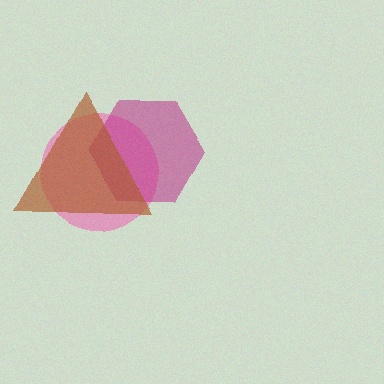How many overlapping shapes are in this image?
There are 3 overlapping shapes in the image.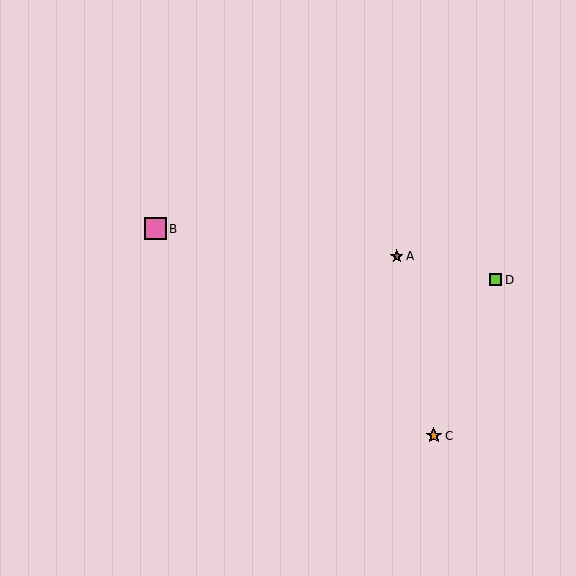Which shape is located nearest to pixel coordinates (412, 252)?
The brown star (labeled A) at (397, 256) is nearest to that location.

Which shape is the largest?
The pink square (labeled B) is the largest.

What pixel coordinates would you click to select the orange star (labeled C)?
Click at (434, 436) to select the orange star C.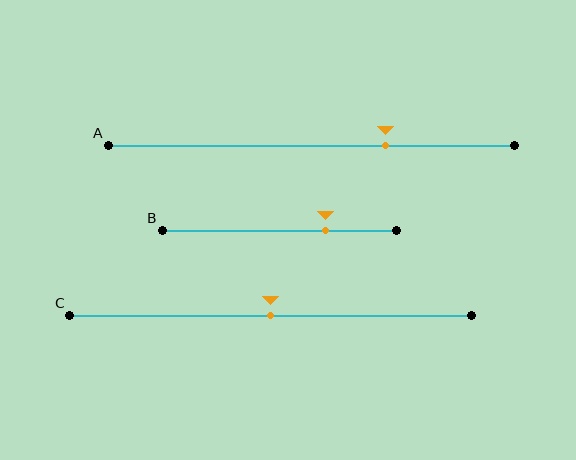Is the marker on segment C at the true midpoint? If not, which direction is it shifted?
Yes, the marker on segment C is at the true midpoint.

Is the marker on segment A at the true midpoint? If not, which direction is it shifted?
No, the marker on segment A is shifted to the right by about 18% of the segment length.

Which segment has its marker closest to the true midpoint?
Segment C has its marker closest to the true midpoint.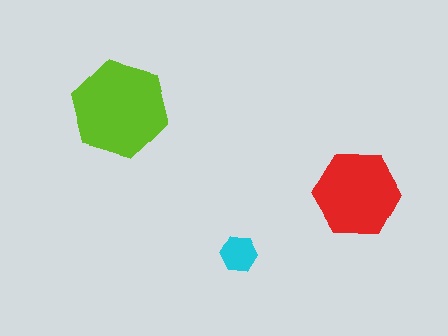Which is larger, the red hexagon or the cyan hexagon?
The red one.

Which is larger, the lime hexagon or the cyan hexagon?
The lime one.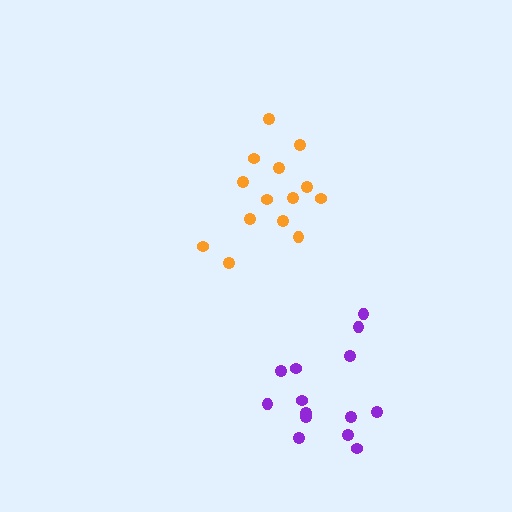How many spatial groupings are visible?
There are 2 spatial groupings.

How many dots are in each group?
Group 1: 14 dots, Group 2: 14 dots (28 total).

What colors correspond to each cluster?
The clusters are colored: orange, purple.